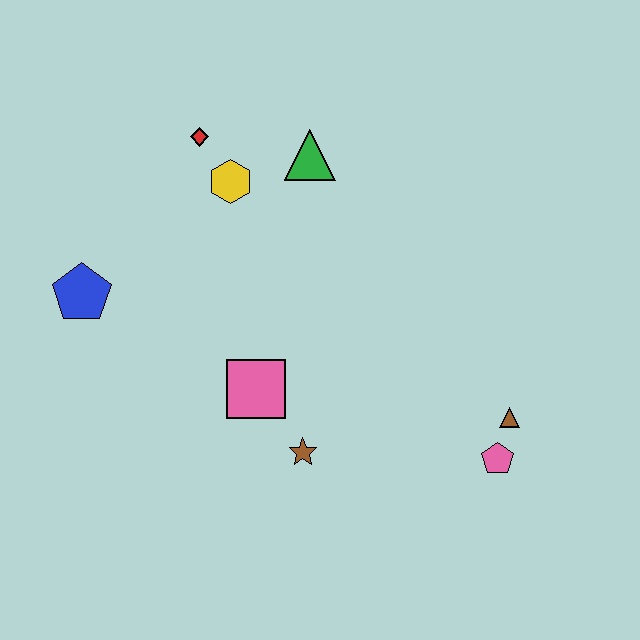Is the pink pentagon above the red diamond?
No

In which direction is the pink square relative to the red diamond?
The pink square is below the red diamond.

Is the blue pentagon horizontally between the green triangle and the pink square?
No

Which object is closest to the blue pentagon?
The yellow hexagon is closest to the blue pentagon.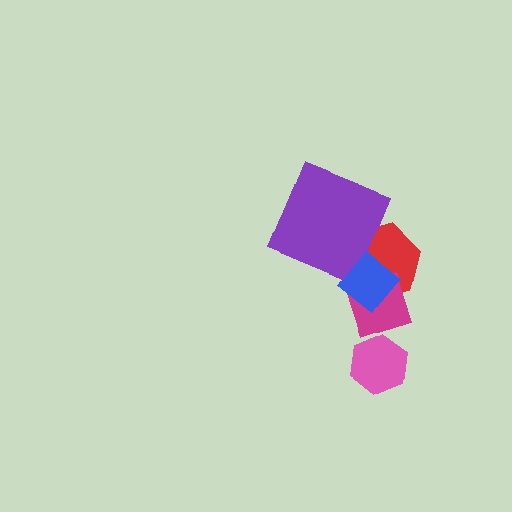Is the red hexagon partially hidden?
Yes, it is partially covered by another shape.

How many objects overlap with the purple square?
1 object overlaps with the purple square.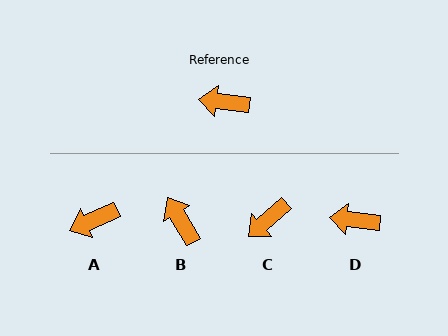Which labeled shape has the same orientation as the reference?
D.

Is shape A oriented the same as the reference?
No, it is off by about 30 degrees.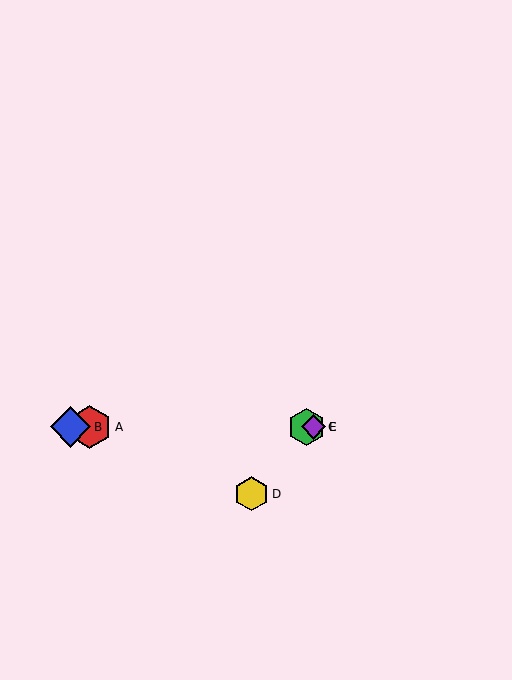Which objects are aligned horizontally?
Objects A, B, C, E are aligned horizontally.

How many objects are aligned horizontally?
4 objects (A, B, C, E) are aligned horizontally.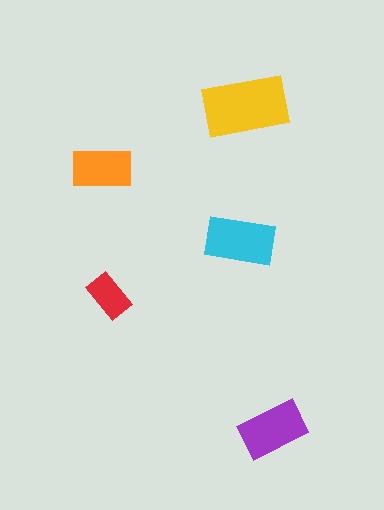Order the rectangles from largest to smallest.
the yellow one, the cyan one, the purple one, the orange one, the red one.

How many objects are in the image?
There are 5 objects in the image.